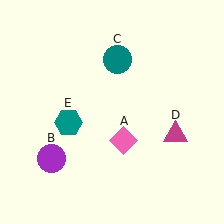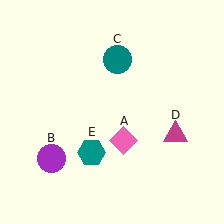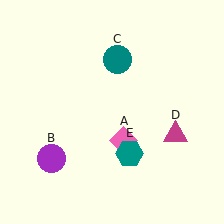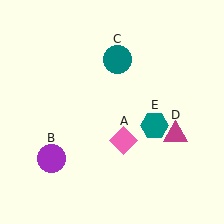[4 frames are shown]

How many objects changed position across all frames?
1 object changed position: teal hexagon (object E).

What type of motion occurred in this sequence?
The teal hexagon (object E) rotated counterclockwise around the center of the scene.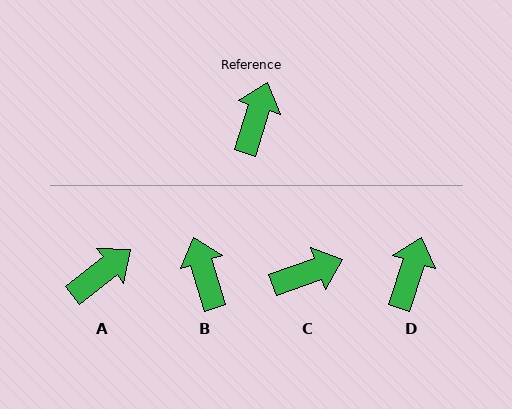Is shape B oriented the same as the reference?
No, it is off by about 34 degrees.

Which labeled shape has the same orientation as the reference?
D.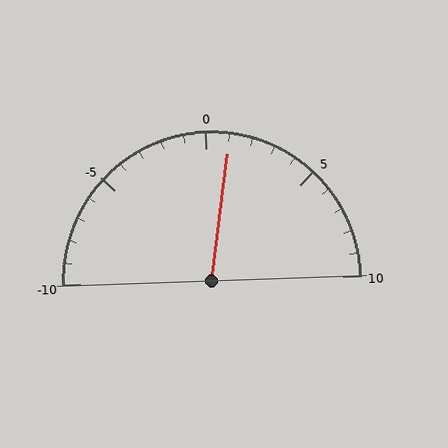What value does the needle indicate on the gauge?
The needle indicates approximately 1.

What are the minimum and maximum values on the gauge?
The gauge ranges from -10 to 10.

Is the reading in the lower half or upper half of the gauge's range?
The reading is in the upper half of the range (-10 to 10).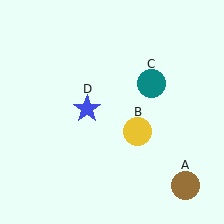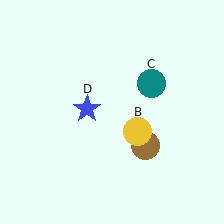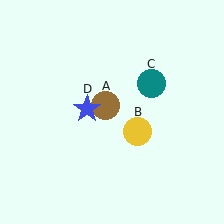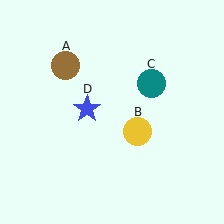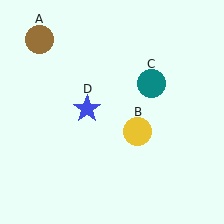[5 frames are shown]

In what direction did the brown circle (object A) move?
The brown circle (object A) moved up and to the left.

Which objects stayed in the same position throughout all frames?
Yellow circle (object B) and teal circle (object C) and blue star (object D) remained stationary.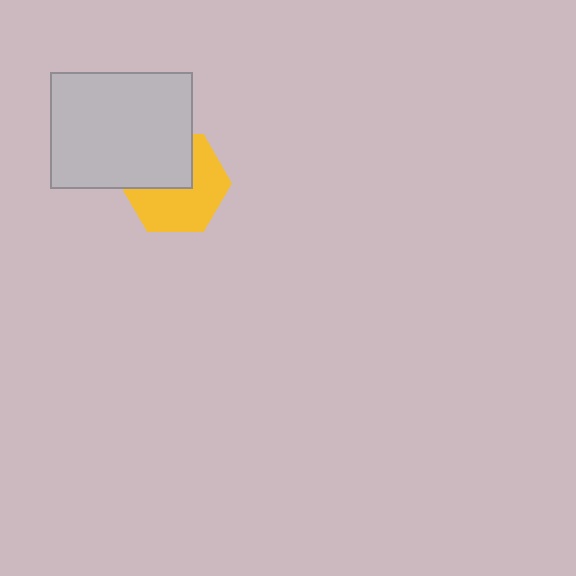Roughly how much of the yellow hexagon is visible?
About half of it is visible (roughly 58%).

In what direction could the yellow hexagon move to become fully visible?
The yellow hexagon could move down. That would shift it out from behind the light gray rectangle entirely.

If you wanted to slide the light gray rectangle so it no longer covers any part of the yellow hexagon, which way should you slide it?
Slide it up — that is the most direct way to separate the two shapes.